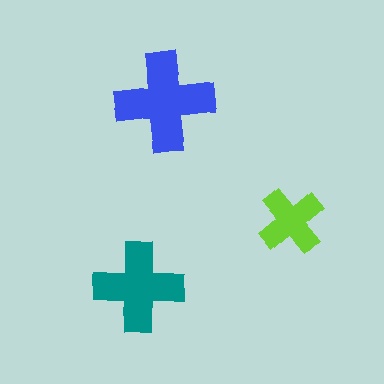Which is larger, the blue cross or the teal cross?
The blue one.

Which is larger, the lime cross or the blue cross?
The blue one.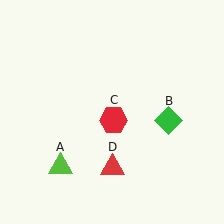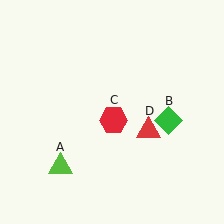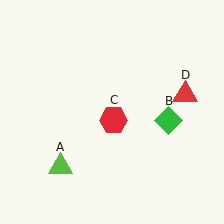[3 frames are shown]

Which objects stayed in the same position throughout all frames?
Lime triangle (object A) and green diamond (object B) and red hexagon (object C) remained stationary.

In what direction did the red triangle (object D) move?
The red triangle (object D) moved up and to the right.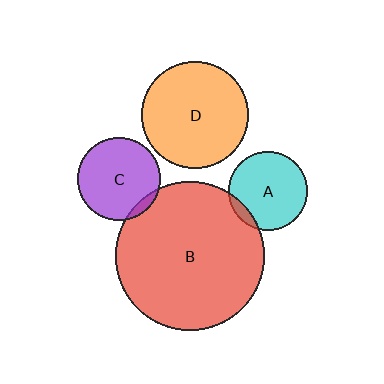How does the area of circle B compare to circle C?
Approximately 3.2 times.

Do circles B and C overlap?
Yes.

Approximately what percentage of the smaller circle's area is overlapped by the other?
Approximately 5%.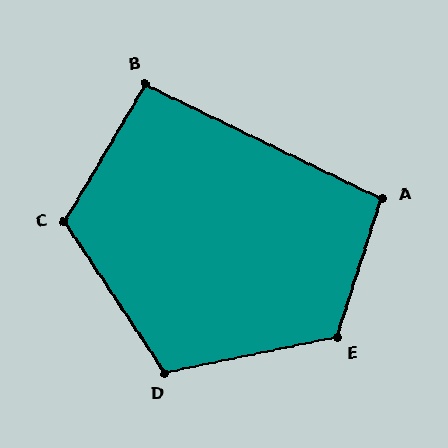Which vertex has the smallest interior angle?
B, at approximately 95 degrees.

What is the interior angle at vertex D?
Approximately 112 degrees (obtuse).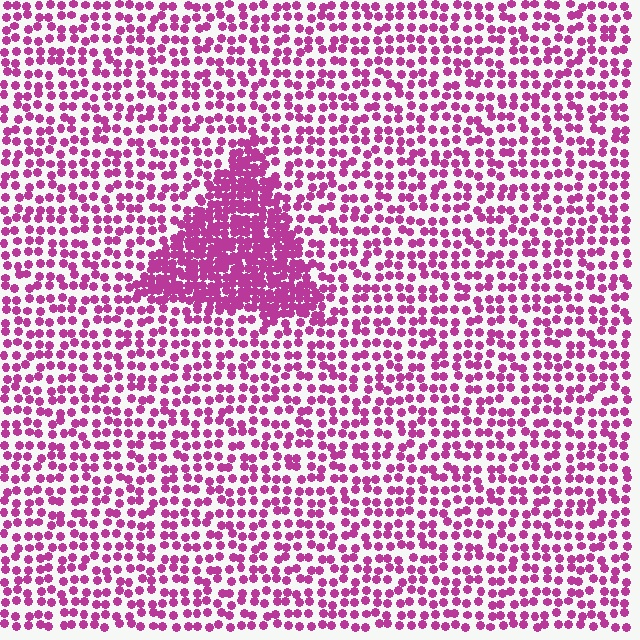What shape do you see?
I see a triangle.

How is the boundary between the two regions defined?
The boundary is defined by a change in element density (approximately 2.3x ratio). All elements are the same color, size, and shape.